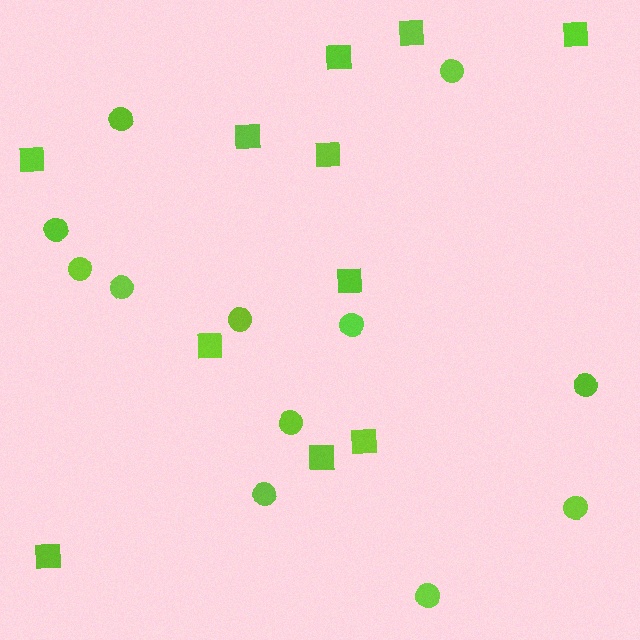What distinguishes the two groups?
There are 2 groups: one group of squares (11) and one group of circles (12).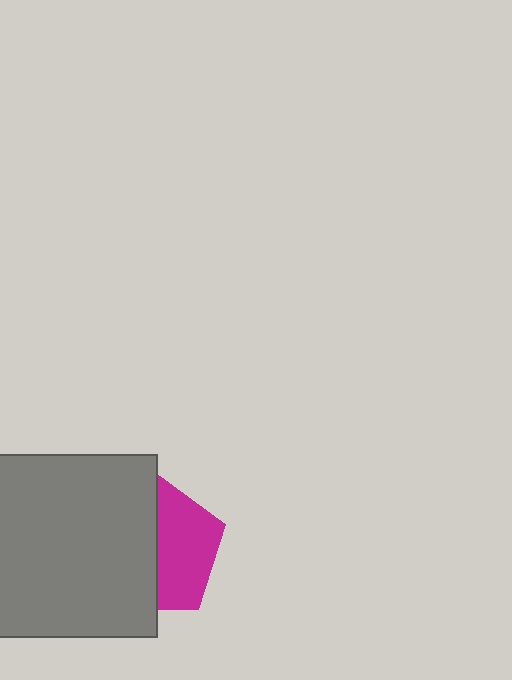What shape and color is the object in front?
The object in front is a gray square.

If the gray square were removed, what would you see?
You would see the complete magenta pentagon.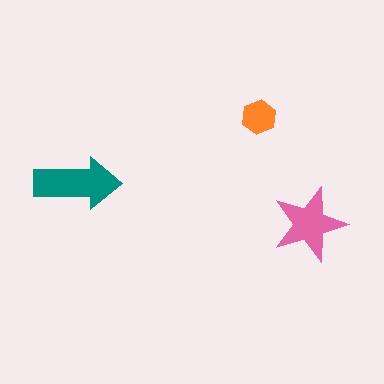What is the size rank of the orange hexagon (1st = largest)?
3rd.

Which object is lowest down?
The pink star is bottommost.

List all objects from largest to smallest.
The teal arrow, the pink star, the orange hexagon.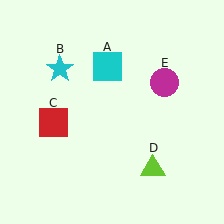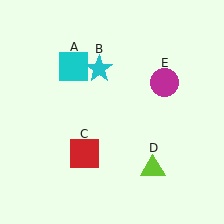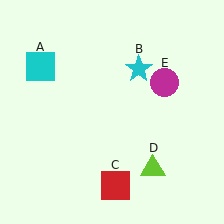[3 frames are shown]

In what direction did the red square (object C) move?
The red square (object C) moved down and to the right.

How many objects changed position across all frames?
3 objects changed position: cyan square (object A), cyan star (object B), red square (object C).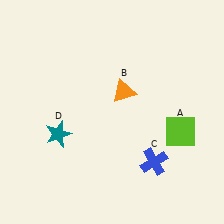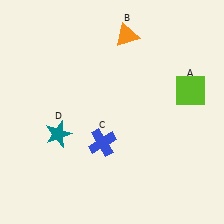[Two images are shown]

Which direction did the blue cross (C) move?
The blue cross (C) moved left.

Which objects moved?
The objects that moved are: the lime square (A), the orange triangle (B), the blue cross (C).